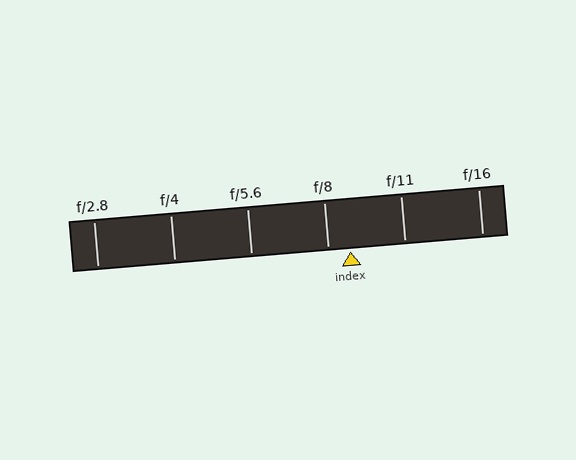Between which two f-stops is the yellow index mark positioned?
The index mark is between f/8 and f/11.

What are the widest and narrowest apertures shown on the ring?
The widest aperture shown is f/2.8 and the narrowest is f/16.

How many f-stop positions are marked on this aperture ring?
There are 6 f-stop positions marked.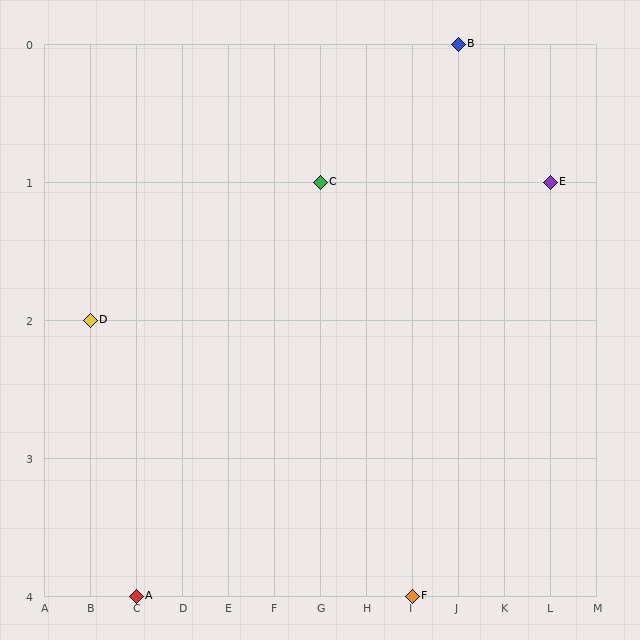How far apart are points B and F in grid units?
Points B and F are 1 column and 4 rows apart (about 4.1 grid units diagonally).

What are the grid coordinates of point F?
Point F is at grid coordinates (I, 4).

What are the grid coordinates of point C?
Point C is at grid coordinates (G, 1).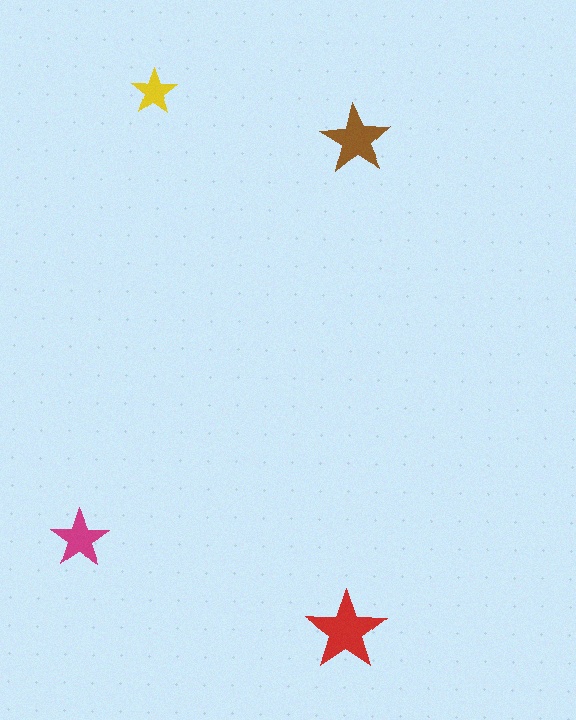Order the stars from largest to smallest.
the red one, the brown one, the magenta one, the yellow one.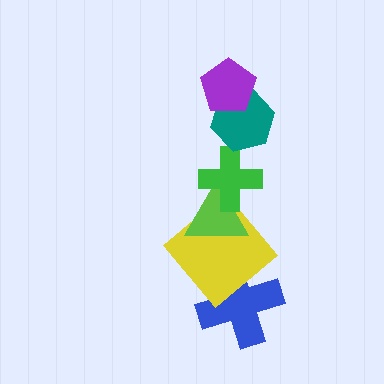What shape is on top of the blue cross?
The yellow diamond is on top of the blue cross.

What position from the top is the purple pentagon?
The purple pentagon is 1st from the top.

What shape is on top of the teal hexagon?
The purple pentagon is on top of the teal hexagon.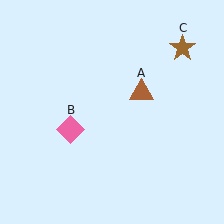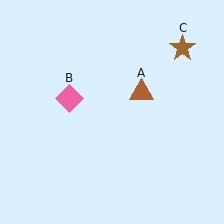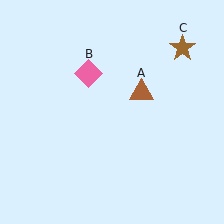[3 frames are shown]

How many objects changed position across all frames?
1 object changed position: pink diamond (object B).